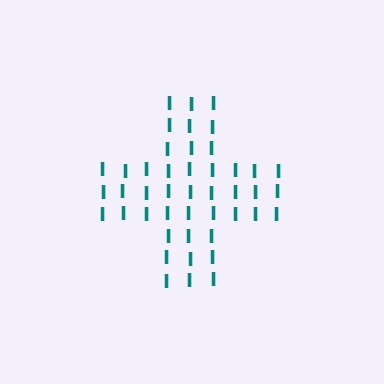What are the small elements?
The small elements are letter I's.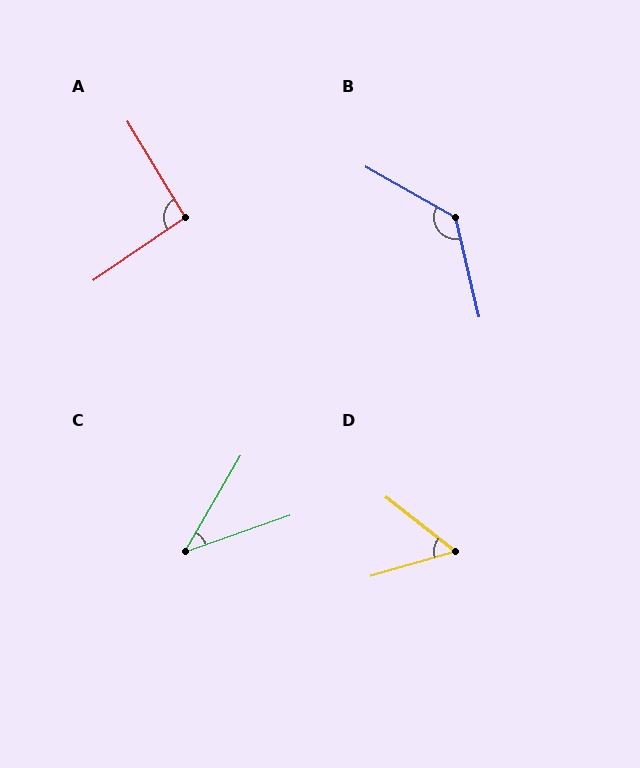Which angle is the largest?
B, at approximately 133 degrees.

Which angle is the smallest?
C, at approximately 41 degrees.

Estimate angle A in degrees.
Approximately 94 degrees.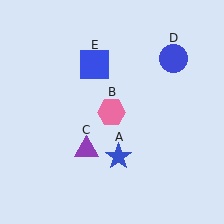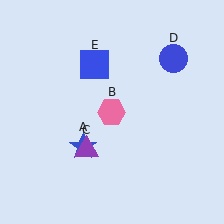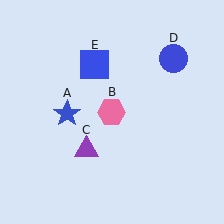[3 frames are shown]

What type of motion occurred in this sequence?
The blue star (object A) rotated clockwise around the center of the scene.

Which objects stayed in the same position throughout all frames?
Pink hexagon (object B) and purple triangle (object C) and blue circle (object D) and blue square (object E) remained stationary.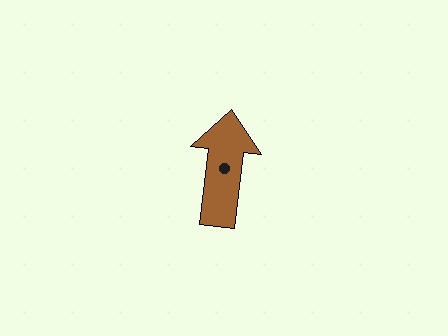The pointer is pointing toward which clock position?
Roughly 12 o'clock.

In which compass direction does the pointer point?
North.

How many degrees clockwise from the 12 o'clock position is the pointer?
Approximately 7 degrees.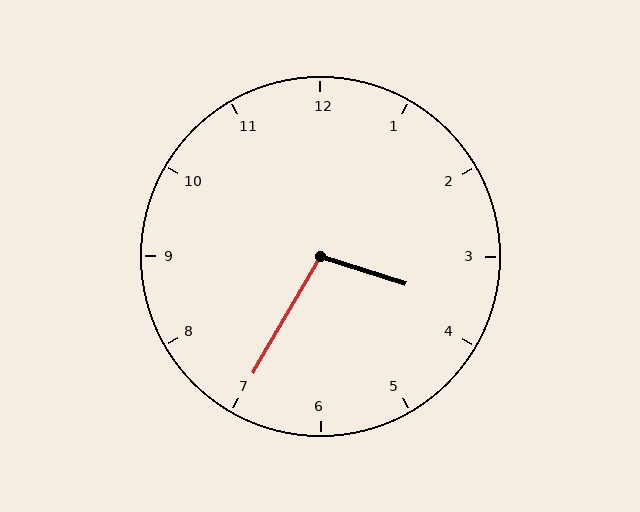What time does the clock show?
3:35.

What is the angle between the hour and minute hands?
Approximately 102 degrees.